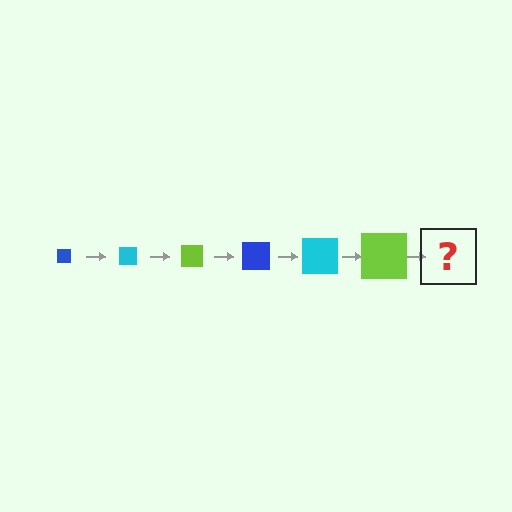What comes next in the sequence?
The next element should be a blue square, larger than the previous one.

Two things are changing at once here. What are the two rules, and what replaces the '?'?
The two rules are that the square grows larger each step and the color cycles through blue, cyan, and lime. The '?' should be a blue square, larger than the previous one.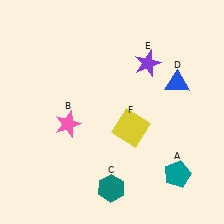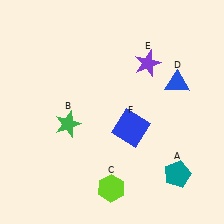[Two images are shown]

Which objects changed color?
B changed from pink to green. C changed from teal to lime. F changed from yellow to blue.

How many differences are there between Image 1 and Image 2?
There are 3 differences between the two images.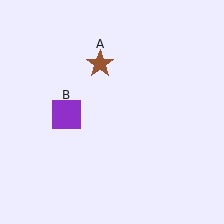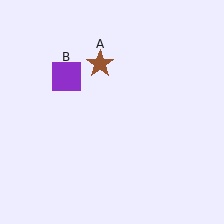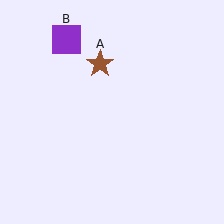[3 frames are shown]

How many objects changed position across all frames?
1 object changed position: purple square (object B).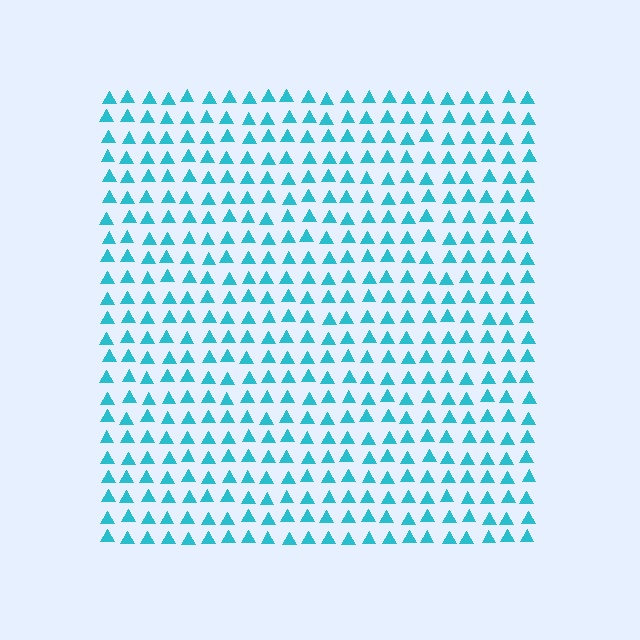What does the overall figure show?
The overall figure shows a square.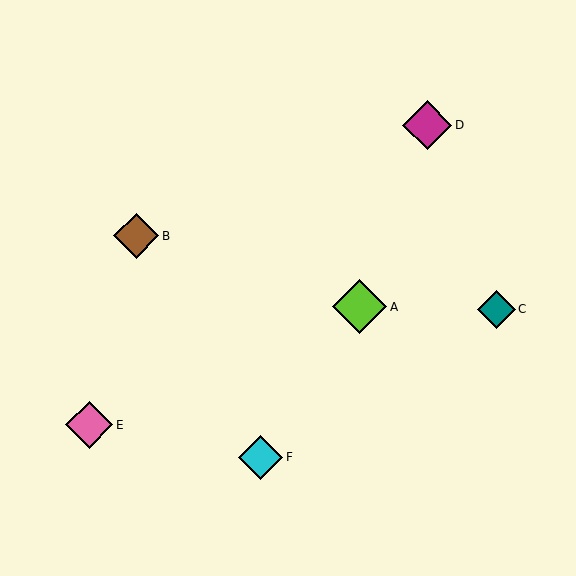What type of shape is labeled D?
Shape D is a magenta diamond.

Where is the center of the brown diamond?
The center of the brown diamond is at (136, 236).